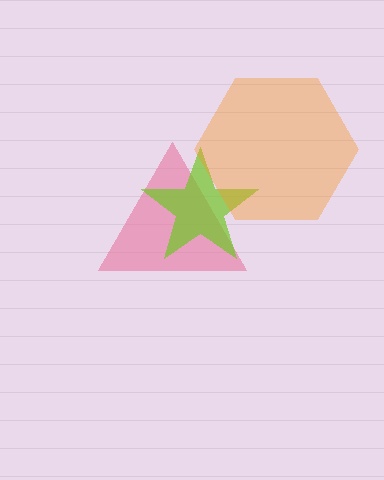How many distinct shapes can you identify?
There are 3 distinct shapes: a pink triangle, a lime star, an orange hexagon.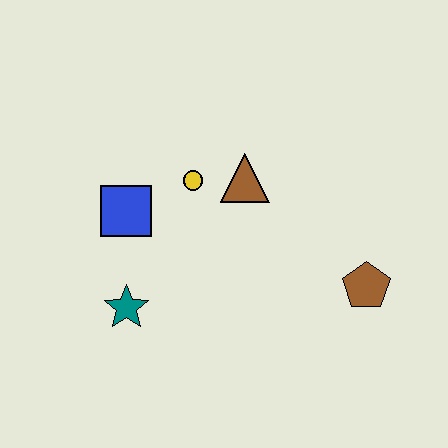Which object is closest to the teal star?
The blue square is closest to the teal star.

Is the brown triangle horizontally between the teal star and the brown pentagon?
Yes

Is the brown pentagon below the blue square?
Yes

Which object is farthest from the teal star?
The brown pentagon is farthest from the teal star.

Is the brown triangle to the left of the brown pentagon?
Yes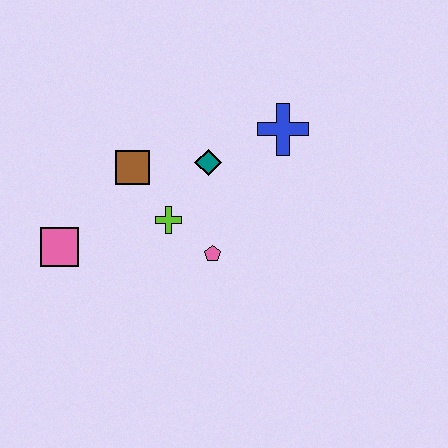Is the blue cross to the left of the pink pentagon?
No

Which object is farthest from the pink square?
The blue cross is farthest from the pink square.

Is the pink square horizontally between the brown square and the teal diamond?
No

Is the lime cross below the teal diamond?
Yes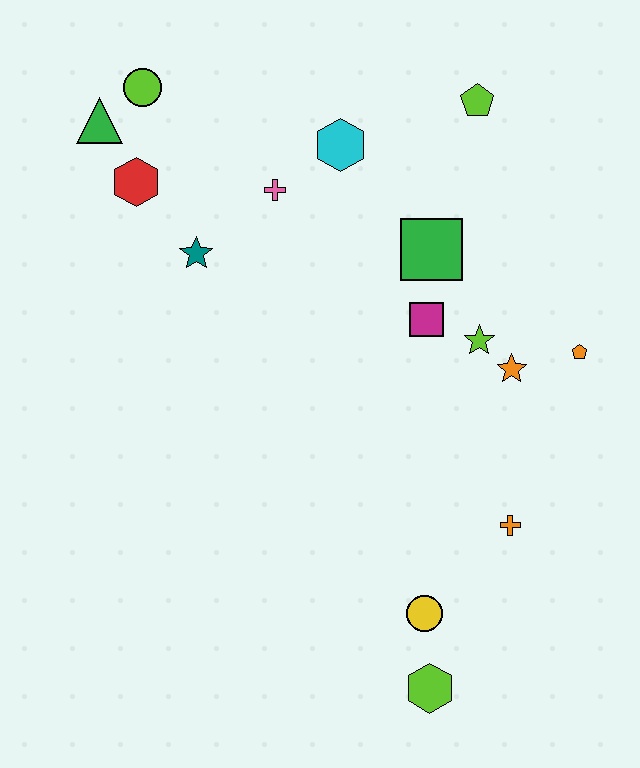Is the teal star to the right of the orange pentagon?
No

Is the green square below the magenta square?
No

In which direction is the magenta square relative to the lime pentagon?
The magenta square is below the lime pentagon.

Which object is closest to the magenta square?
The lime star is closest to the magenta square.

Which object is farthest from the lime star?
The green triangle is farthest from the lime star.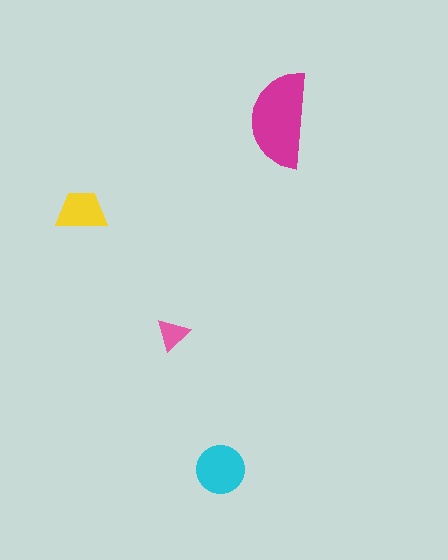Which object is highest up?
The magenta semicircle is topmost.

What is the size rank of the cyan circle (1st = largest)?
2nd.